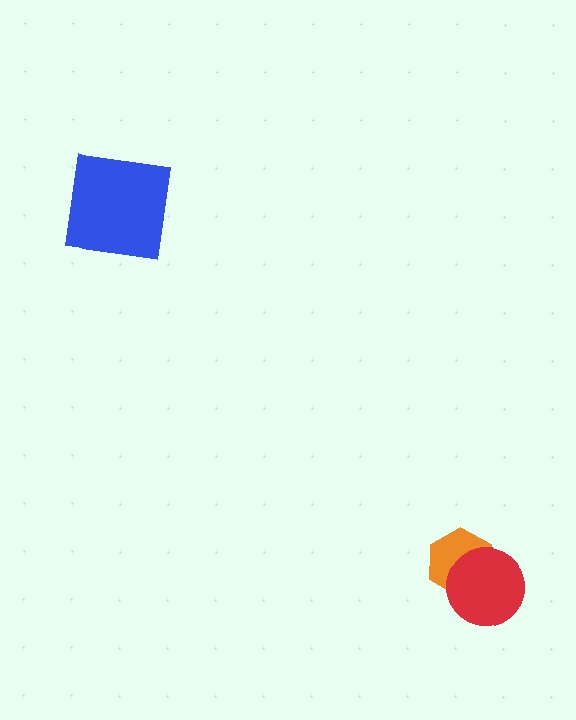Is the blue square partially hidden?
No, no other shape covers it.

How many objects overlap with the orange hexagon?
1 object overlaps with the orange hexagon.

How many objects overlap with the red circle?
1 object overlaps with the red circle.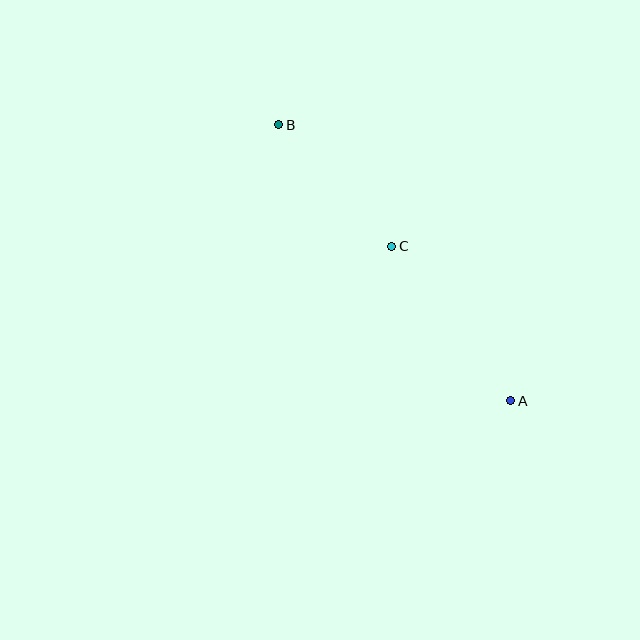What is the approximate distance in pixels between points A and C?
The distance between A and C is approximately 195 pixels.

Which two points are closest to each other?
Points B and C are closest to each other.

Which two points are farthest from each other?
Points A and B are farthest from each other.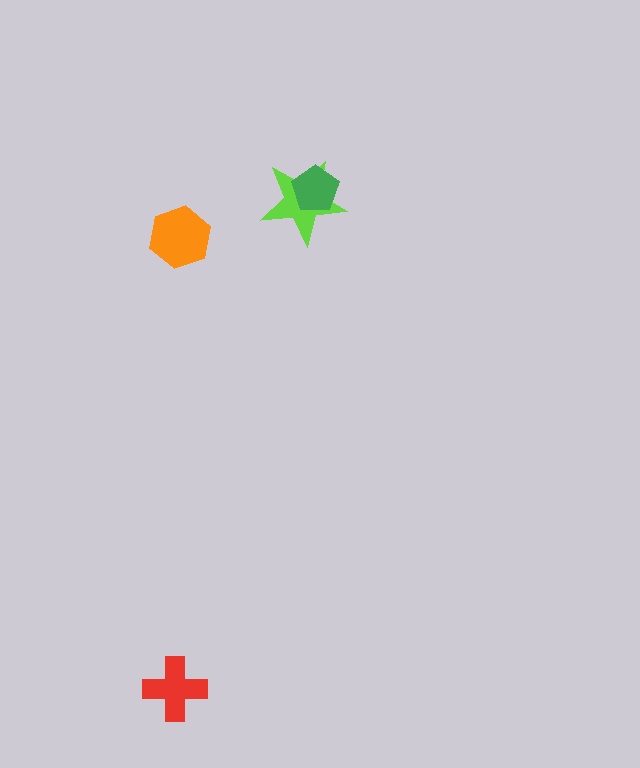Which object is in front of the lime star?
The green pentagon is in front of the lime star.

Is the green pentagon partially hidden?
No, no other shape covers it.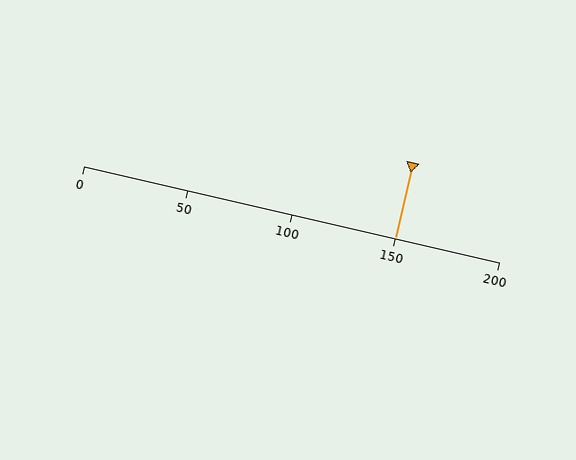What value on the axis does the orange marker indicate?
The marker indicates approximately 150.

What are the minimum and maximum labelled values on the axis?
The axis runs from 0 to 200.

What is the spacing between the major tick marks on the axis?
The major ticks are spaced 50 apart.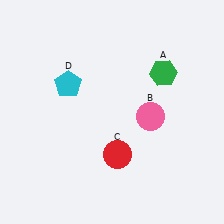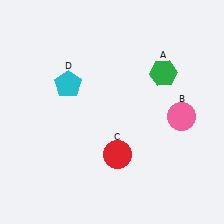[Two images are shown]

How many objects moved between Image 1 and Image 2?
1 object moved between the two images.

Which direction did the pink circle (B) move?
The pink circle (B) moved right.